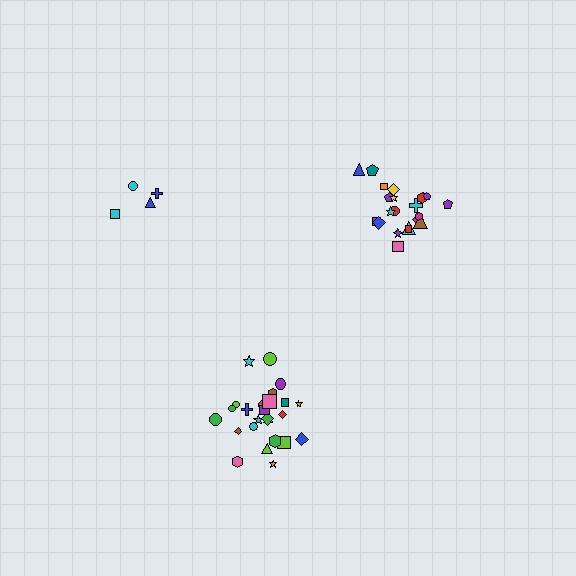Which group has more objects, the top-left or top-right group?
The top-right group.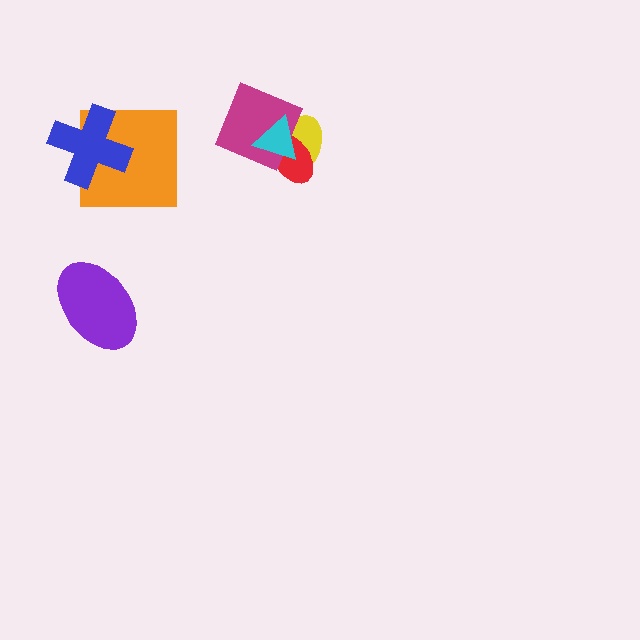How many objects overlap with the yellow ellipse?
3 objects overlap with the yellow ellipse.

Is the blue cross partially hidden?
No, no other shape covers it.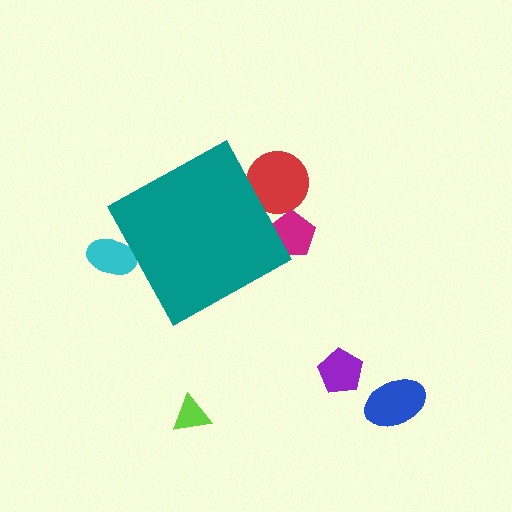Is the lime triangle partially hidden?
No, the lime triangle is fully visible.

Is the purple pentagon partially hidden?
No, the purple pentagon is fully visible.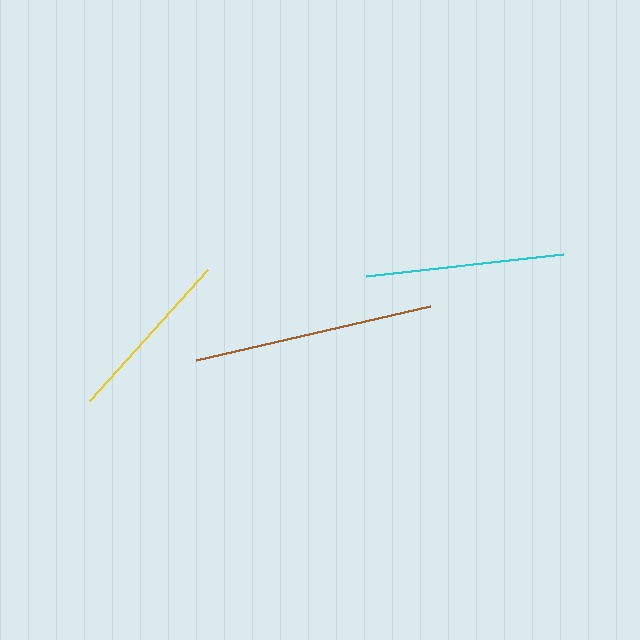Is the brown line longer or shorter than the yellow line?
The brown line is longer than the yellow line.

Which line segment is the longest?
The brown line is the longest at approximately 240 pixels.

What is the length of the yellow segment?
The yellow segment is approximately 176 pixels long.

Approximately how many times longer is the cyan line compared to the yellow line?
The cyan line is approximately 1.1 times the length of the yellow line.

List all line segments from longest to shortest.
From longest to shortest: brown, cyan, yellow.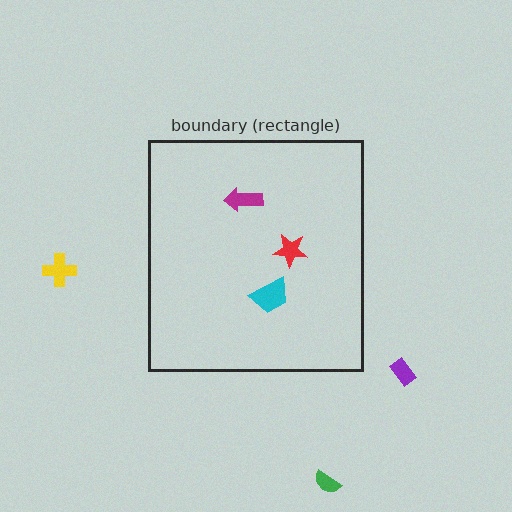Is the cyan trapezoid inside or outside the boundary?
Inside.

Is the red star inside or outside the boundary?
Inside.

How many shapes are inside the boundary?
3 inside, 3 outside.